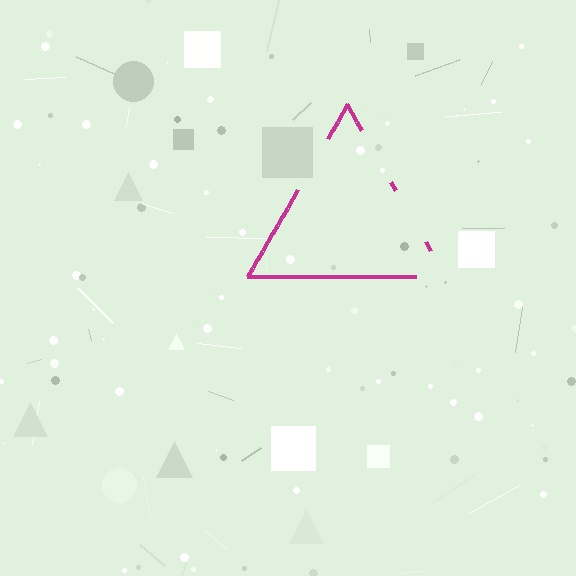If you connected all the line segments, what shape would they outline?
They would outline a triangle.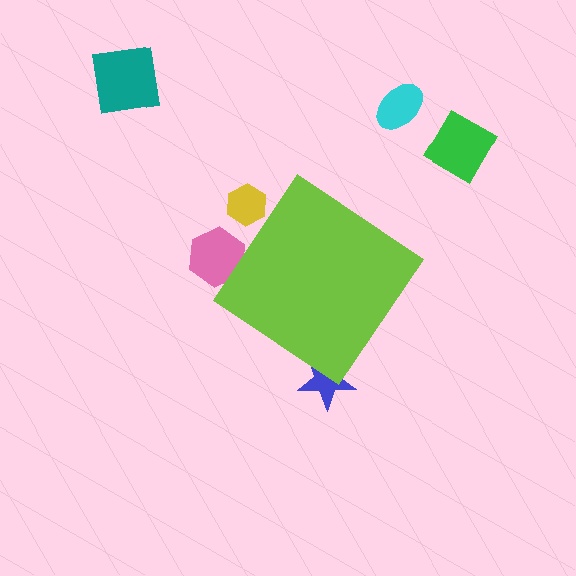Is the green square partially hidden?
No, the green square is fully visible.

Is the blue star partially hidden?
Yes, the blue star is partially hidden behind the lime diamond.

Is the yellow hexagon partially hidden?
Yes, the yellow hexagon is partially hidden behind the lime diamond.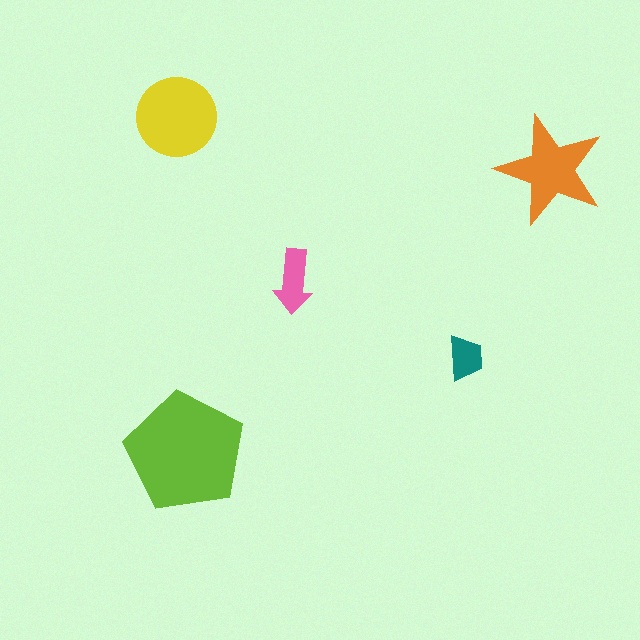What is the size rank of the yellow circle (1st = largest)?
2nd.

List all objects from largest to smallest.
The lime pentagon, the yellow circle, the orange star, the pink arrow, the teal trapezoid.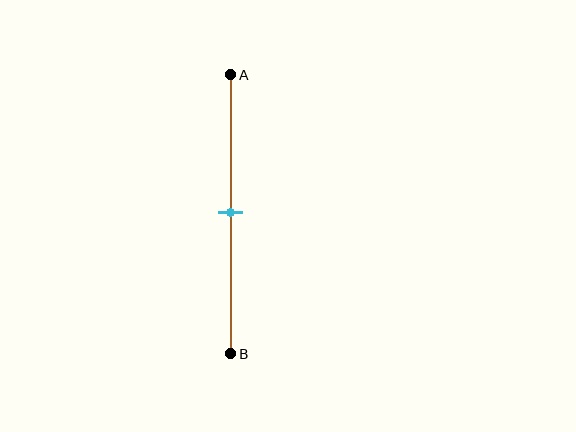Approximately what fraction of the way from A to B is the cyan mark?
The cyan mark is approximately 50% of the way from A to B.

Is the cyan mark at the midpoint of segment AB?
Yes, the mark is approximately at the midpoint.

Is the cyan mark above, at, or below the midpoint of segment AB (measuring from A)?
The cyan mark is approximately at the midpoint of segment AB.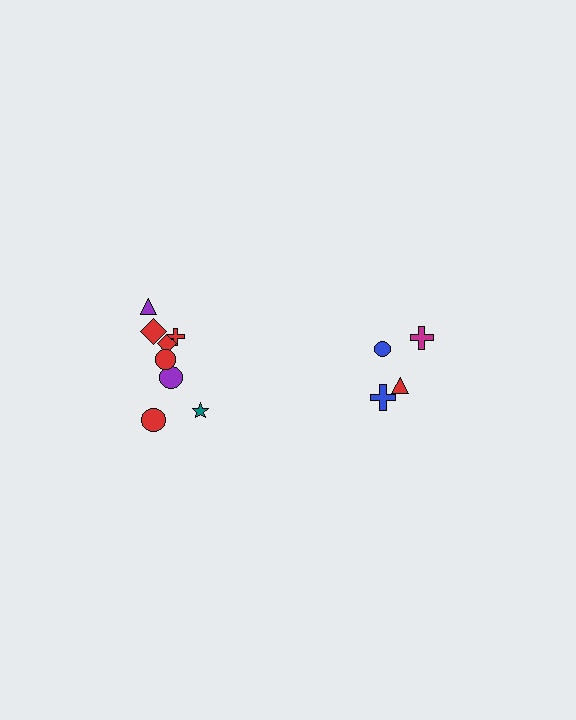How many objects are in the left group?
There are 8 objects.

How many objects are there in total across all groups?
There are 12 objects.